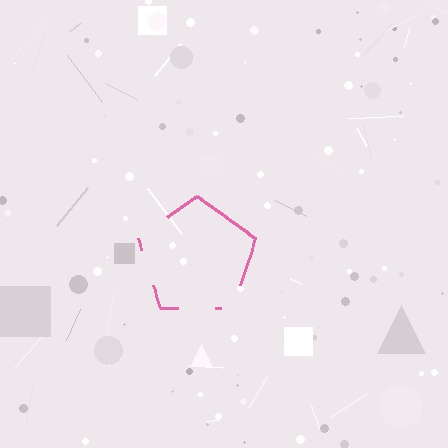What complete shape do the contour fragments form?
The contour fragments form a pentagon.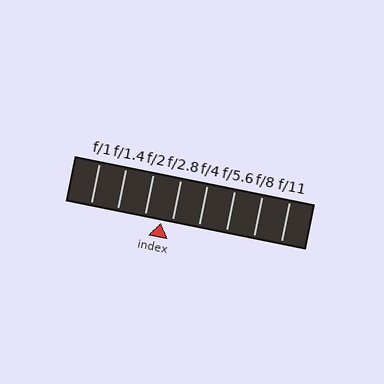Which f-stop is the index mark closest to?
The index mark is closest to f/2.8.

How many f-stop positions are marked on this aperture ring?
There are 8 f-stop positions marked.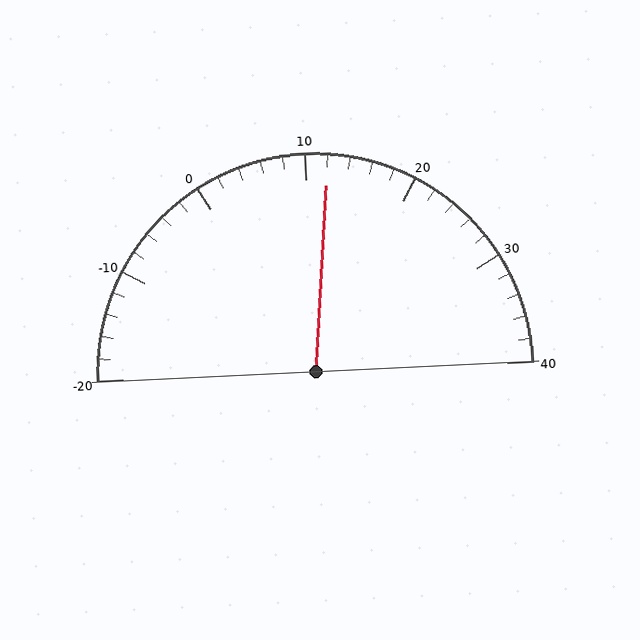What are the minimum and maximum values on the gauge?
The gauge ranges from -20 to 40.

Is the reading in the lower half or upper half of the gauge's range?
The reading is in the upper half of the range (-20 to 40).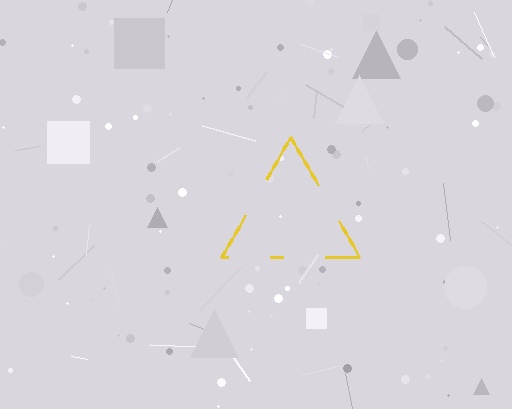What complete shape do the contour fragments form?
The contour fragments form a triangle.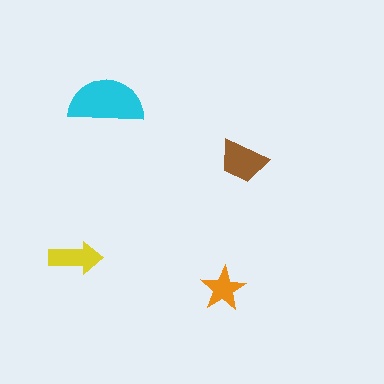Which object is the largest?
The cyan semicircle.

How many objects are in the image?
There are 4 objects in the image.